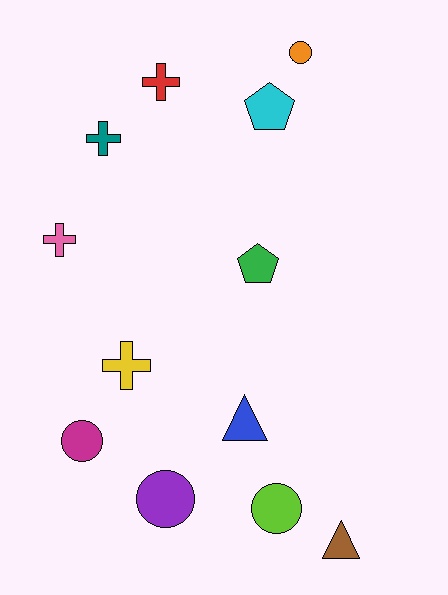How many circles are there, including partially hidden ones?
There are 4 circles.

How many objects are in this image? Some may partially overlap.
There are 12 objects.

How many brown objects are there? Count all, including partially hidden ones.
There is 1 brown object.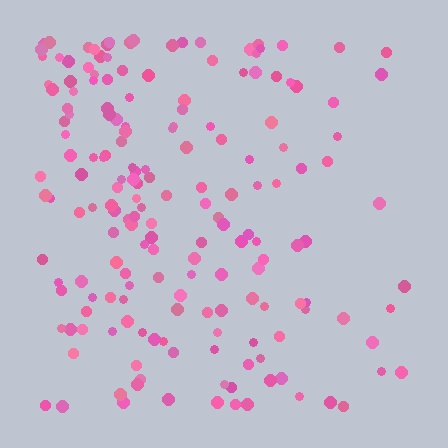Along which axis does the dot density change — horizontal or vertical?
Horizontal.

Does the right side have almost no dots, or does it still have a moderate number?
Still a moderate number, just noticeably fewer than the left.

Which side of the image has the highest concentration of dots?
The left.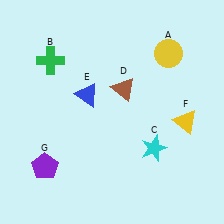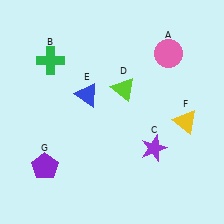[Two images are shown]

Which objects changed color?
A changed from yellow to pink. C changed from cyan to purple. D changed from brown to lime.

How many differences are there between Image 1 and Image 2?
There are 3 differences between the two images.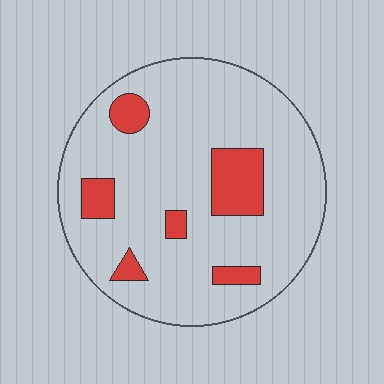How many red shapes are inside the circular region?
6.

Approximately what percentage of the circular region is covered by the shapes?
Approximately 15%.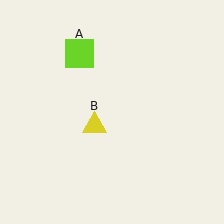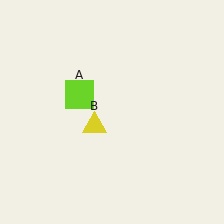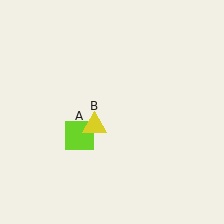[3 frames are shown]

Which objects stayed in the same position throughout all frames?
Yellow triangle (object B) remained stationary.